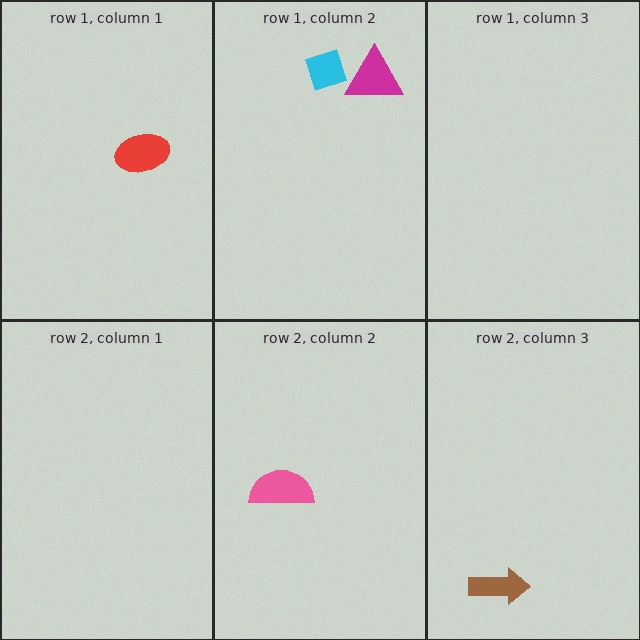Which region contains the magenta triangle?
The row 1, column 2 region.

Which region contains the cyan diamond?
The row 1, column 2 region.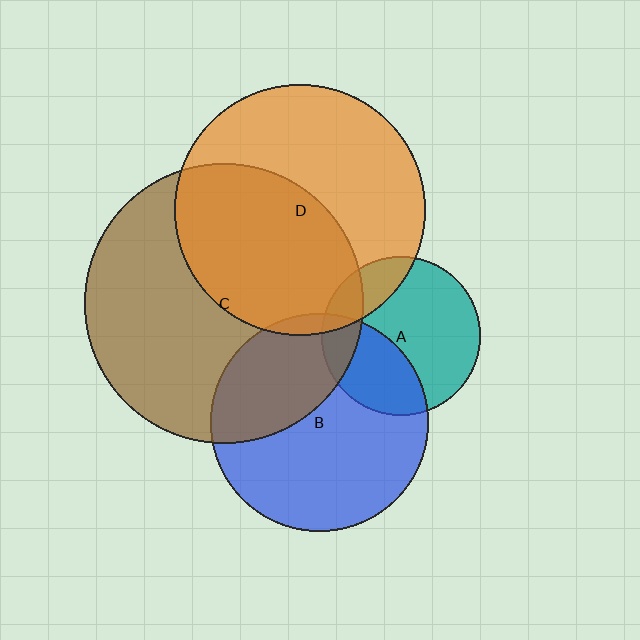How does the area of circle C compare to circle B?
Approximately 1.6 times.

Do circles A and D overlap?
Yes.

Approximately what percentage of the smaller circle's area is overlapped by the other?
Approximately 20%.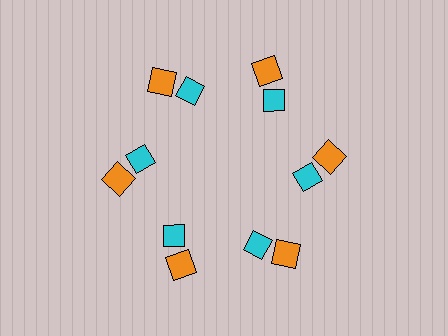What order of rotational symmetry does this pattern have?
This pattern has 6-fold rotational symmetry.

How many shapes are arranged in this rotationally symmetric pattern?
There are 12 shapes, arranged in 6 groups of 2.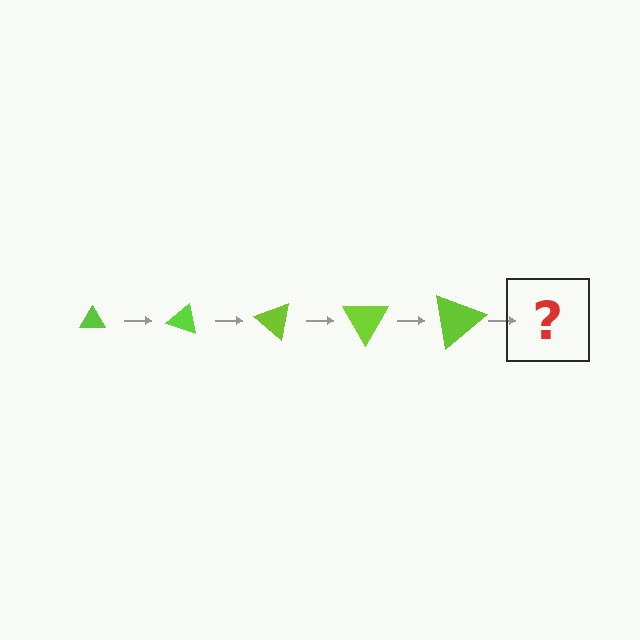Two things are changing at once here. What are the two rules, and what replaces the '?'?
The two rules are that the triangle grows larger each step and it rotates 20 degrees each step. The '?' should be a triangle, larger than the previous one and rotated 100 degrees from the start.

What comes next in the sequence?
The next element should be a triangle, larger than the previous one and rotated 100 degrees from the start.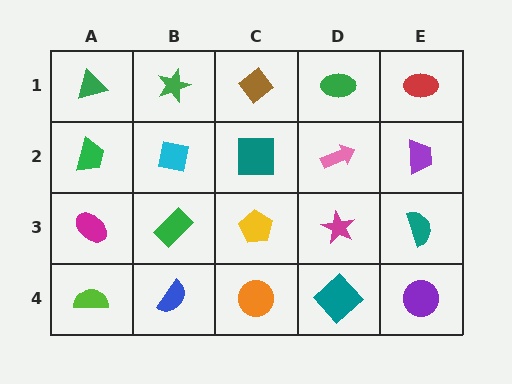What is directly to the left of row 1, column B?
A green triangle.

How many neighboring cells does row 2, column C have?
4.